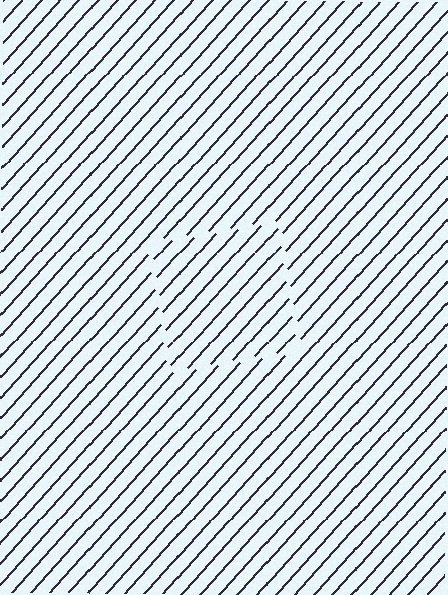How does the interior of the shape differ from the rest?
The interior of the shape contains the same grating, shifted by half a period — the contour is defined by the phase discontinuity where line-ends from the inner and outer gratings abut.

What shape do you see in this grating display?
An illusory square. The interior of the shape contains the same grating, shifted by half a period — the contour is defined by the phase discontinuity where line-ends from the inner and outer gratings abut.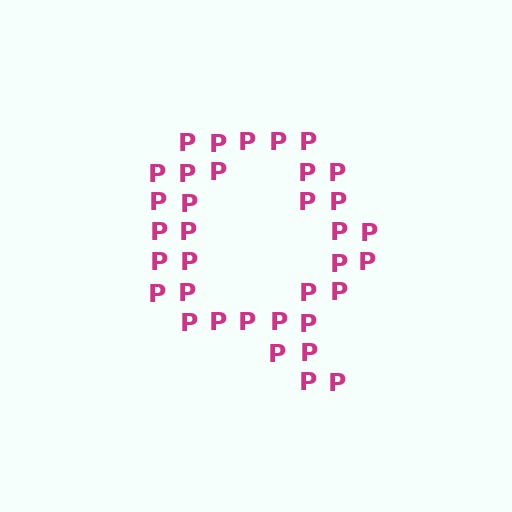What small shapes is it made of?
It is made of small letter P's.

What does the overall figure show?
The overall figure shows the letter Q.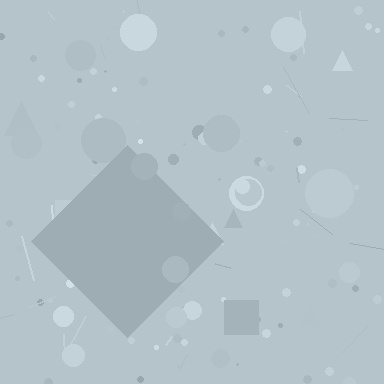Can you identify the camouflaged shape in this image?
The camouflaged shape is a diamond.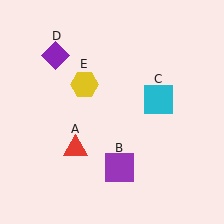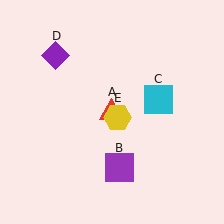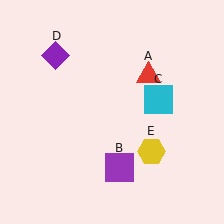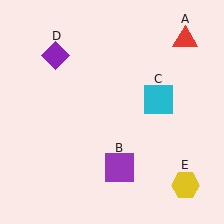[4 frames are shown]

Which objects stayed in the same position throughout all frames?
Purple square (object B) and cyan square (object C) and purple diamond (object D) remained stationary.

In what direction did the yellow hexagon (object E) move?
The yellow hexagon (object E) moved down and to the right.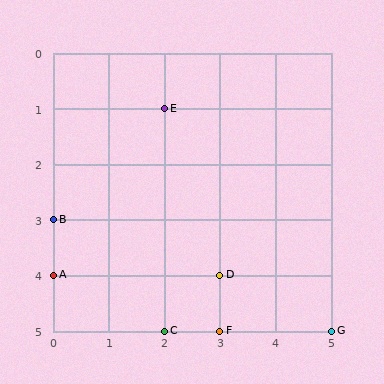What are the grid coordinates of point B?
Point B is at grid coordinates (0, 3).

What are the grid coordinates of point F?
Point F is at grid coordinates (3, 5).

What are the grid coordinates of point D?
Point D is at grid coordinates (3, 4).